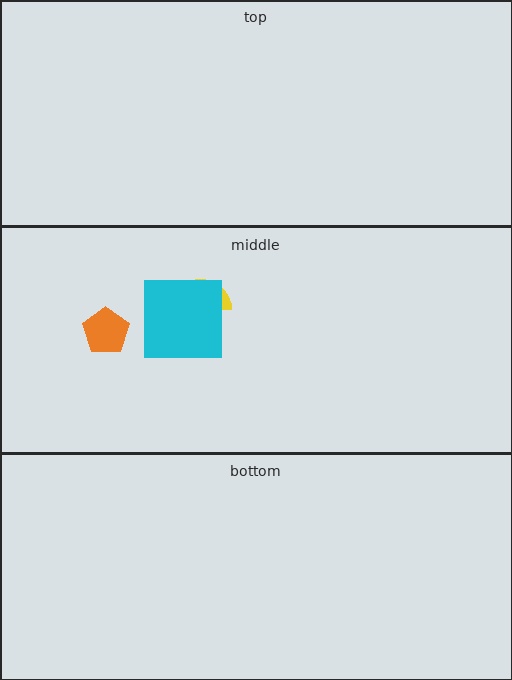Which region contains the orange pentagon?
The middle region.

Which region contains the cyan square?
The middle region.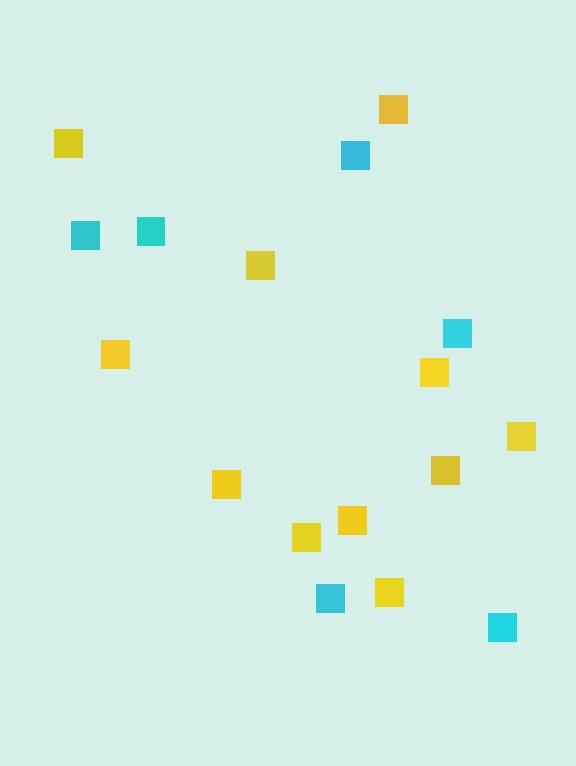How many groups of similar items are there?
There are 2 groups: one group of yellow squares (11) and one group of cyan squares (6).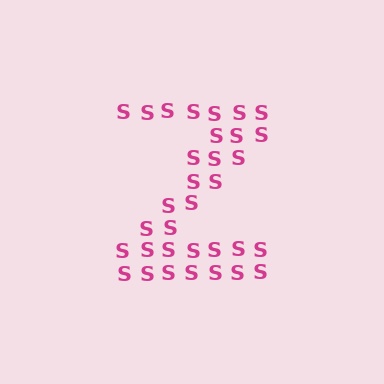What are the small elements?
The small elements are letter S's.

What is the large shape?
The large shape is the letter Z.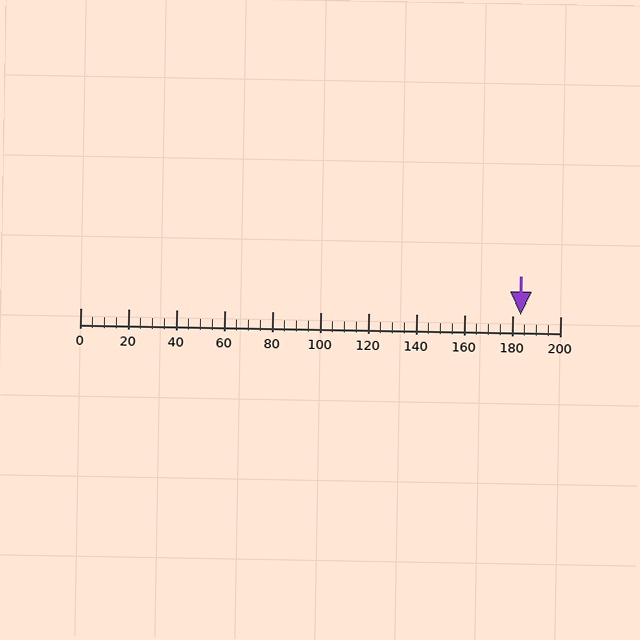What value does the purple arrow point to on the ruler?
The purple arrow points to approximately 184.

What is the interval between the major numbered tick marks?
The major tick marks are spaced 20 units apart.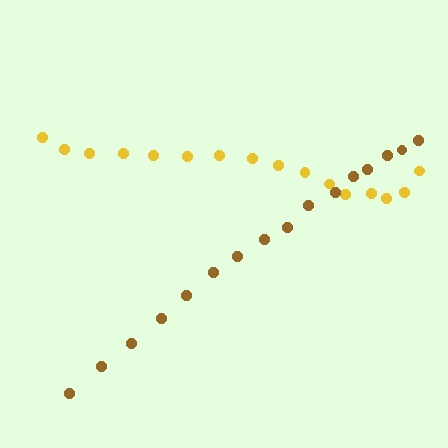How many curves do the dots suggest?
There are 2 distinct paths.